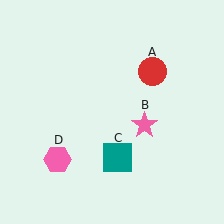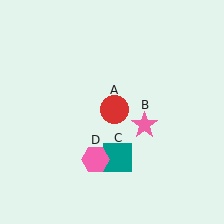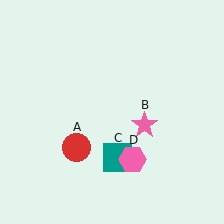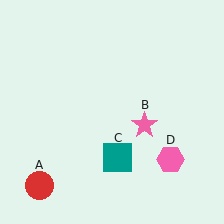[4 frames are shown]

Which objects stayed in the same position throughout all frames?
Pink star (object B) and teal square (object C) remained stationary.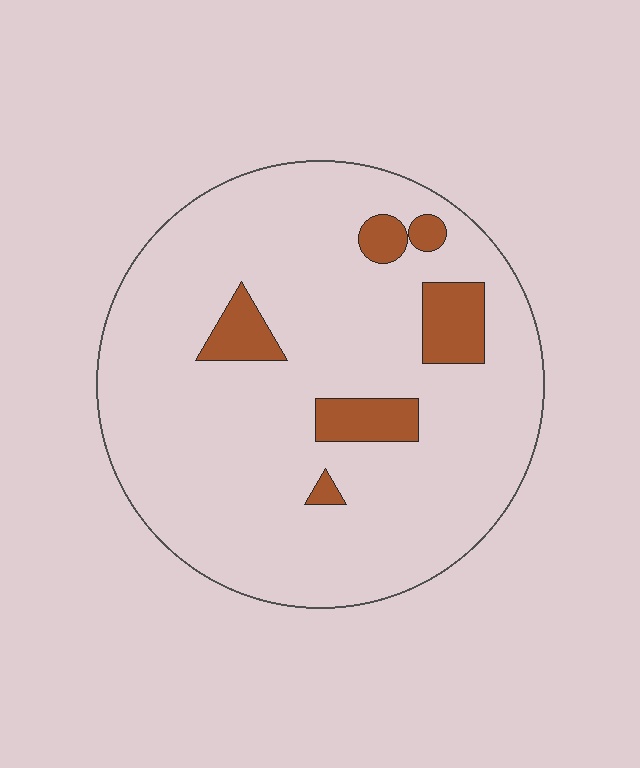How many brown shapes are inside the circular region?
6.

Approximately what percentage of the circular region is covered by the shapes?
Approximately 10%.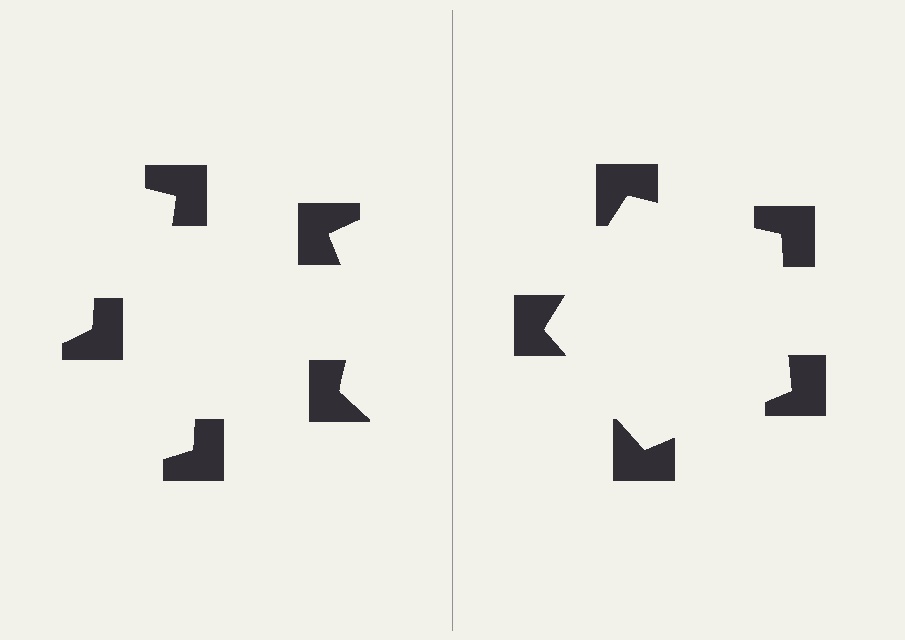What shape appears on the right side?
An illusory pentagon.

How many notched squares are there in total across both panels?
10 — 5 on each side.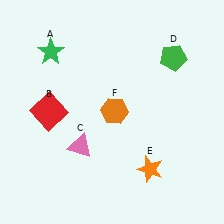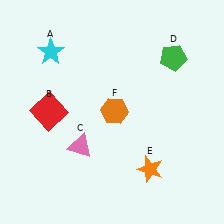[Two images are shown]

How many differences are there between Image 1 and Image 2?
There is 1 difference between the two images.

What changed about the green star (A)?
In Image 1, A is green. In Image 2, it changed to cyan.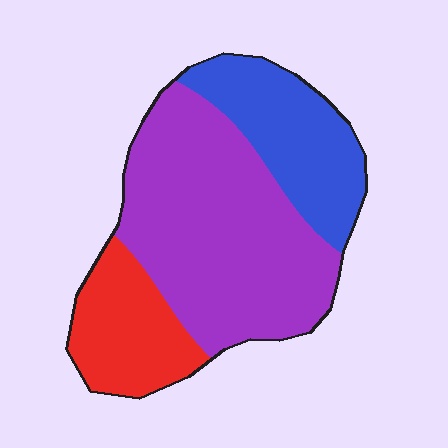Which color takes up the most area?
Purple, at roughly 55%.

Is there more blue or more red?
Blue.